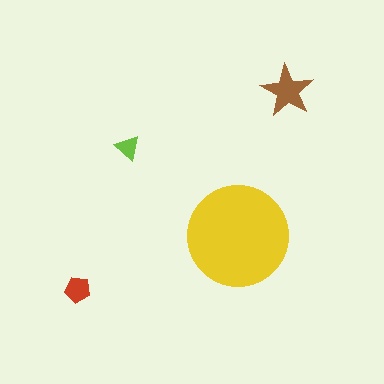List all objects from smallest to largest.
The lime triangle, the red pentagon, the brown star, the yellow circle.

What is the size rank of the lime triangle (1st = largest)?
4th.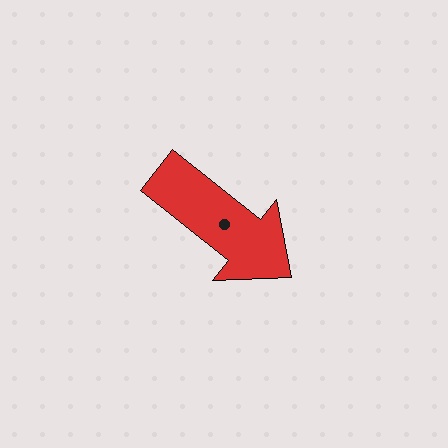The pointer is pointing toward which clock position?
Roughly 4 o'clock.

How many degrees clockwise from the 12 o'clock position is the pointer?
Approximately 128 degrees.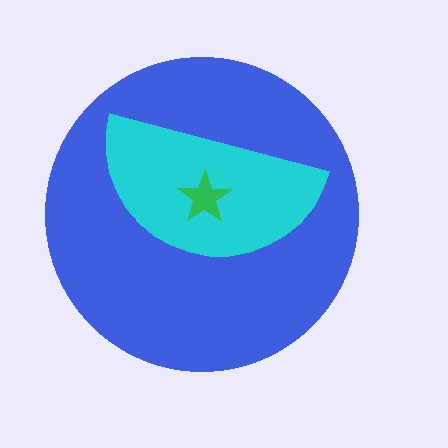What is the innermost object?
The green star.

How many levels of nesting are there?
3.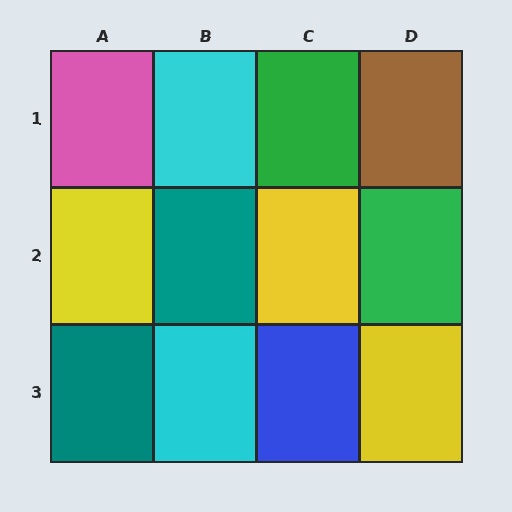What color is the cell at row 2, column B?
Teal.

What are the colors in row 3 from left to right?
Teal, cyan, blue, yellow.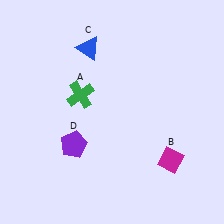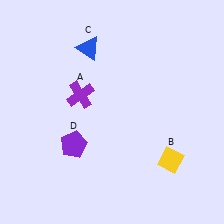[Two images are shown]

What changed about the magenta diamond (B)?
In Image 1, B is magenta. In Image 2, it changed to yellow.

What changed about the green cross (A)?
In Image 1, A is green. In Image 2, it changed to purple.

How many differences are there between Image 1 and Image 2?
There are 2 differences between the two images.